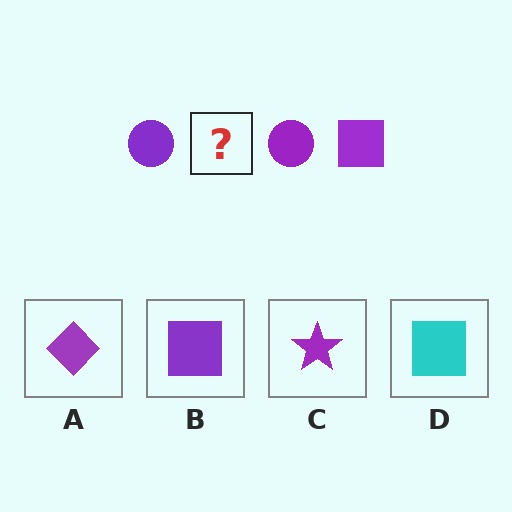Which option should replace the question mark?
Option B.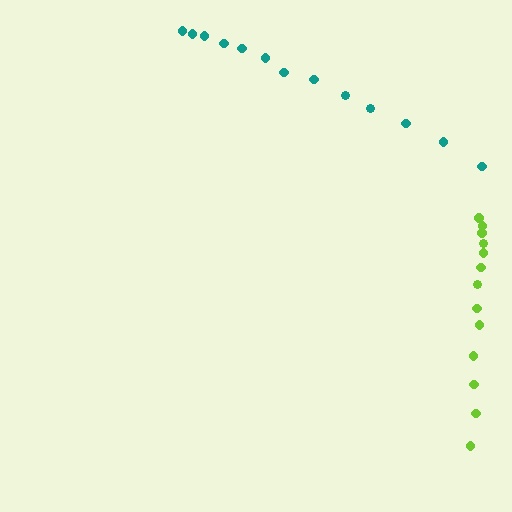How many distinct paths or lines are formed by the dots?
There are 2 distinct paths.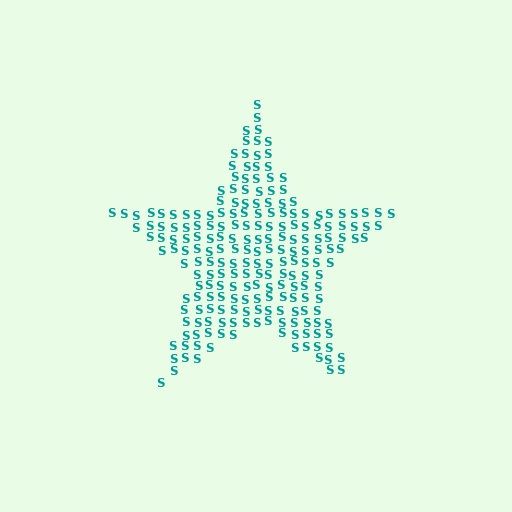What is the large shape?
The large shape is a star.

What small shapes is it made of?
It is made of small letter S's.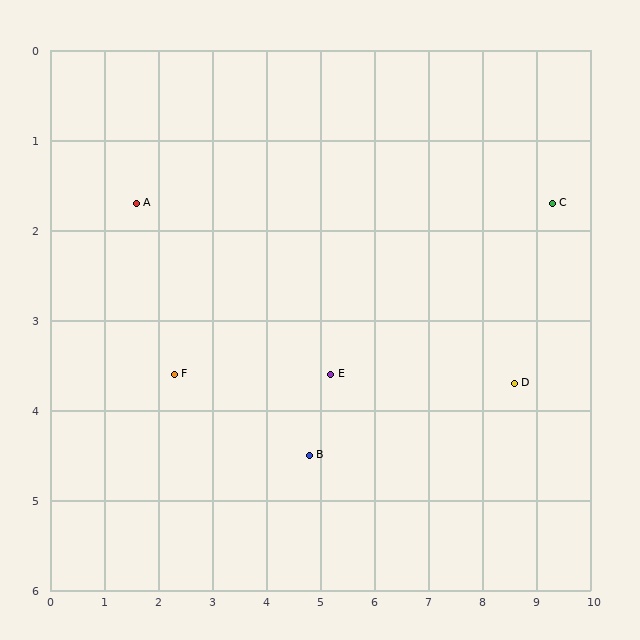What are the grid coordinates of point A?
Point A is at approximately (1.6, 1.7).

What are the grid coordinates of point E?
Point E is at approximately (5.2, 3.6).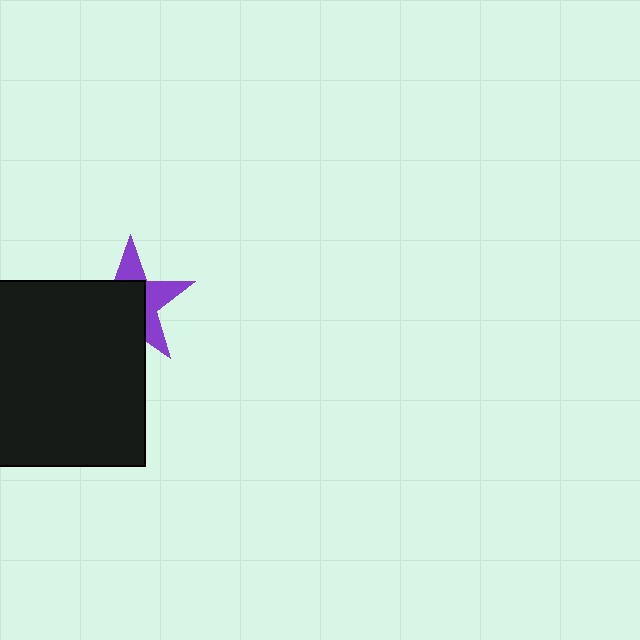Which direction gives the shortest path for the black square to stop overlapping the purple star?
Moving toward the lower-left gives the shortest separation.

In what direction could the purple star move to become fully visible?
The purple star could move toward the upper-right. That would shift it out from behind the black square entirely.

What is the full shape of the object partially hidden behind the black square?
The partially hidden object is a purple star.